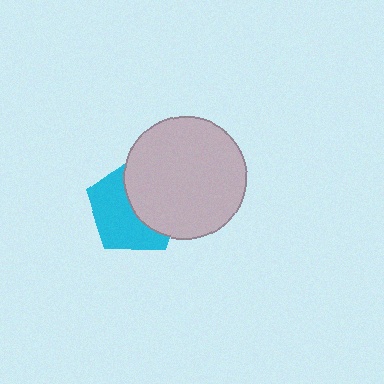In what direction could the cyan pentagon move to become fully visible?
The cyan pentagon could move left. That would shift it out from behind the light gray circle entirely.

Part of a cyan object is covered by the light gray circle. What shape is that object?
It is a pentagon.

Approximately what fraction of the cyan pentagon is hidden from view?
Roughly 47% of the cyan pentagon is hidden behind the light gray circle.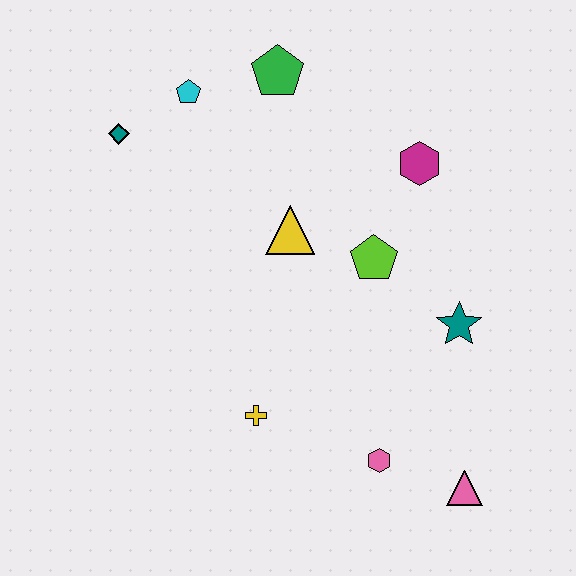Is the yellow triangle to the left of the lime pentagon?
Yes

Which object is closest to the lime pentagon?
The yellow triangle is closest to the lime pentagon.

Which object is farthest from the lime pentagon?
The teal diamond is farthest from the lime pentagon.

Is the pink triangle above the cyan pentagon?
No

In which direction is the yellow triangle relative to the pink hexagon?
The yellow triangle is above the pink hexagon.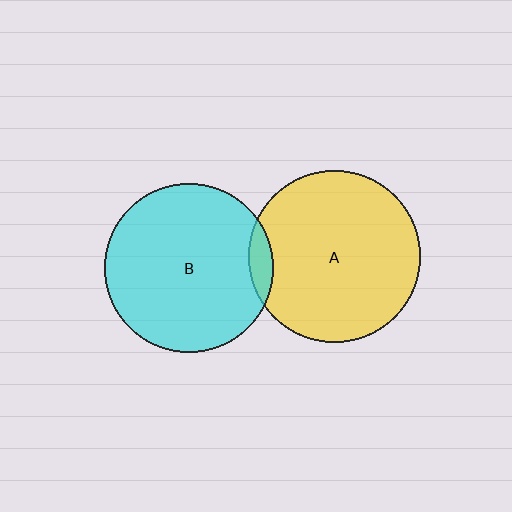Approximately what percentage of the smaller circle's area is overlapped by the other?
Approximately 5%.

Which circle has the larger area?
Circle A (yellow).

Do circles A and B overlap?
Yes.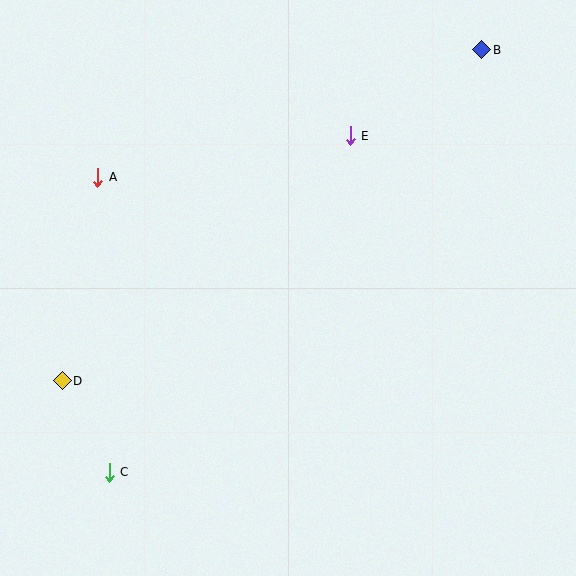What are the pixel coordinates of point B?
Point B is at (482, 50).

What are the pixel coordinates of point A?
Point A is at (98, 177).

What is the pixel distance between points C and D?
The distance between C and D is 103 pixels.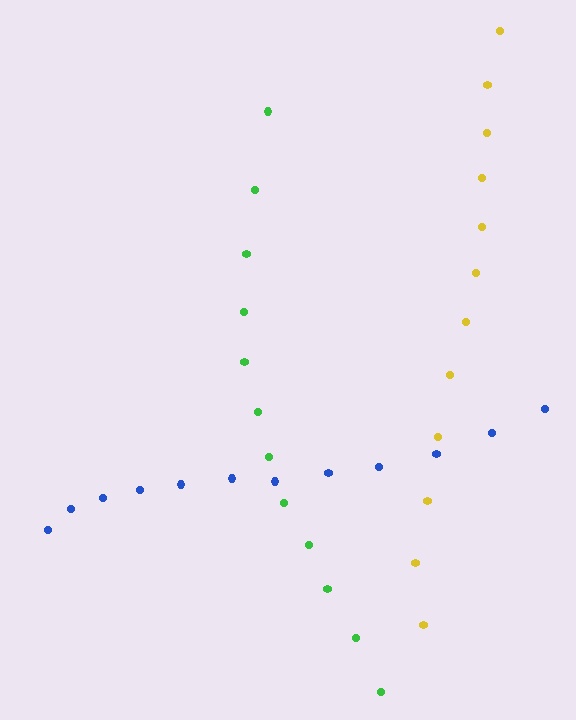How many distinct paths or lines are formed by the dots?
There are 3 distinct paths.